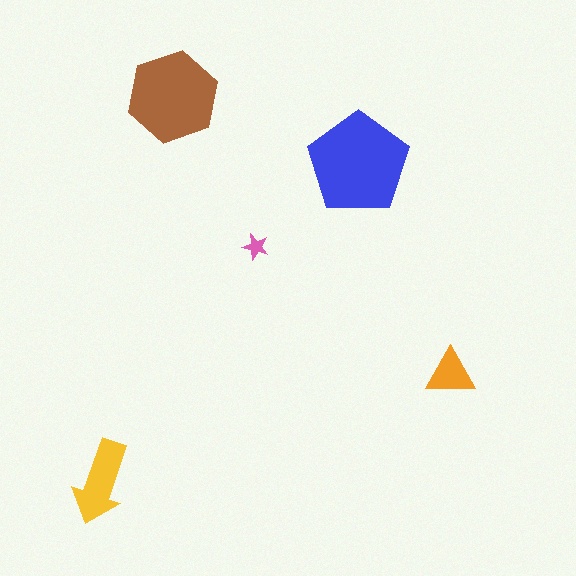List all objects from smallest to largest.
The pink star, the orange triangle, the yellow arrow, the brown hexagon, the blue pentagon.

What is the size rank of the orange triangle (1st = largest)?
4th.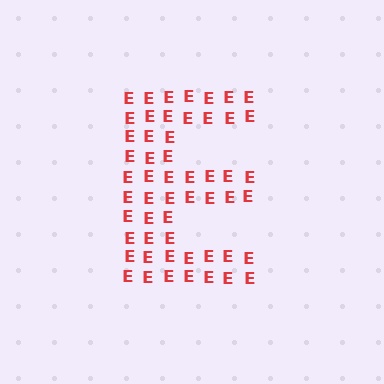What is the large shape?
The large shape is the letter E.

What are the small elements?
The small elements are letter E's.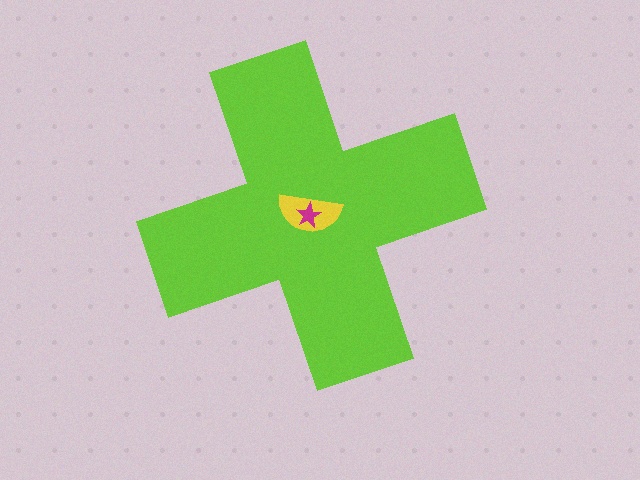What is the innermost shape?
The magenta star.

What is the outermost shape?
The lime cross.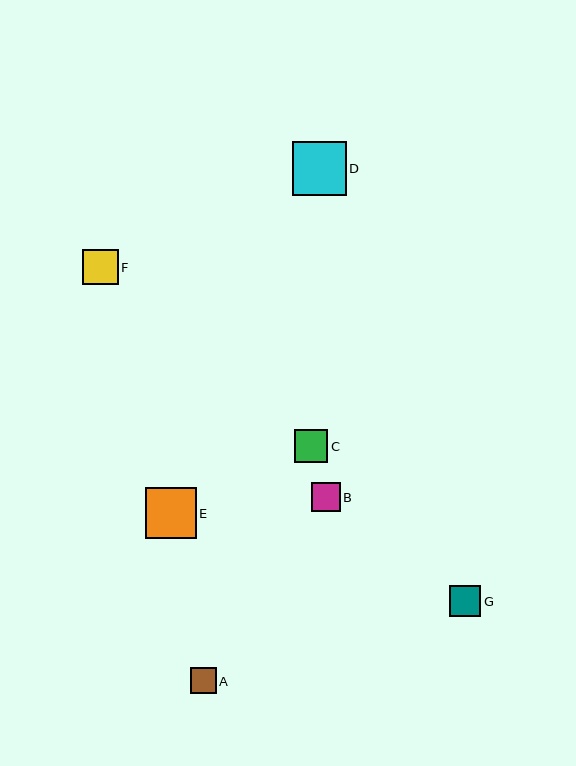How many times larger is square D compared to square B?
Square D is approximately 1.9 times the size of square B.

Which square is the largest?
Square D is the largest with a size of approximately 54 pixels.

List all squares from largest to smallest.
From largest to smallest: D, E, F, C, G, B, A.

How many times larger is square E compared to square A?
Square E is approximately 1.9 times the size of square A.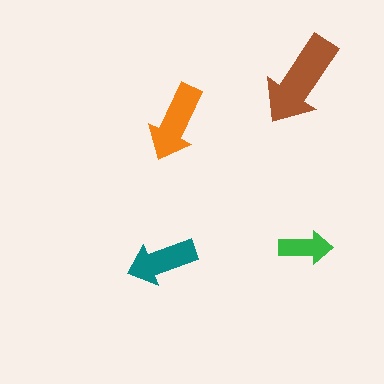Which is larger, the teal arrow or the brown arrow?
The brown one.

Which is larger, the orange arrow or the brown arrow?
The brown one.